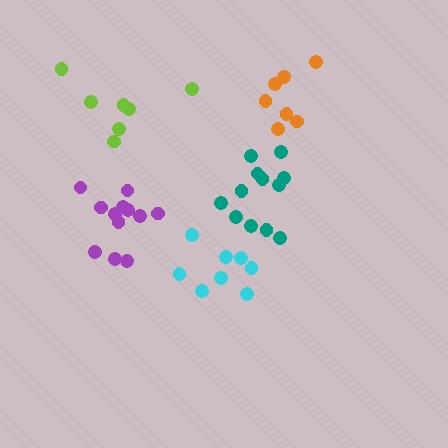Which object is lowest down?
The cyan cluster is bottommost.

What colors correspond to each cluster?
The clusters are colored: teal, orange, purple, lime, cyan.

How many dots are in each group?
Group 1: 12 dots, Group 2: 7 dots, Group 3: 12 dots, Group 4: 7 dots, Group 5: 8 dots (46 total).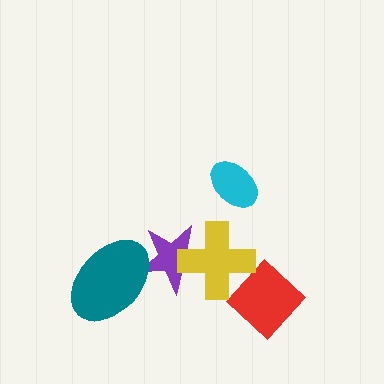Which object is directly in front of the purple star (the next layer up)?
The teal ellipse is directly in front of the purple star.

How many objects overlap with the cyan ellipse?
0 objects overlap with the cyan ellipse.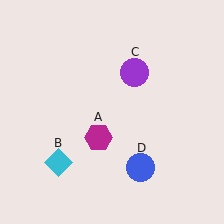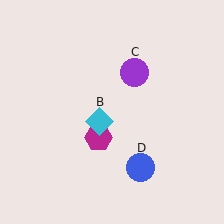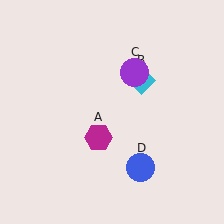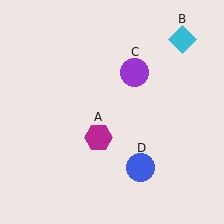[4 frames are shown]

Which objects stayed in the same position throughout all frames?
Magenta hexagon (object A) and purple circle (object C) and blue circle (object D) remained stationary.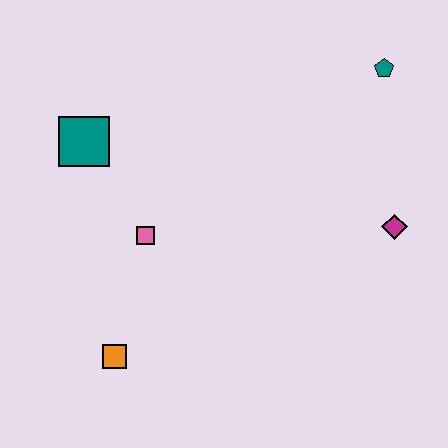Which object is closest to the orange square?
The pink square is closest to the orange square.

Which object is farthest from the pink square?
The teal pentagon is farthest from the pink square.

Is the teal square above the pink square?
Yes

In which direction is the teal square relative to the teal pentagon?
The teal square is to the left of the teal pentagon.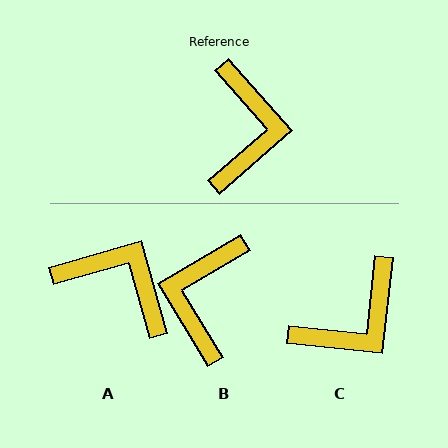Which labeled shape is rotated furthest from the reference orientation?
B, about 169 degrees away.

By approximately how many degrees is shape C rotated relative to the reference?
Approximately 48 degrees clockwise.